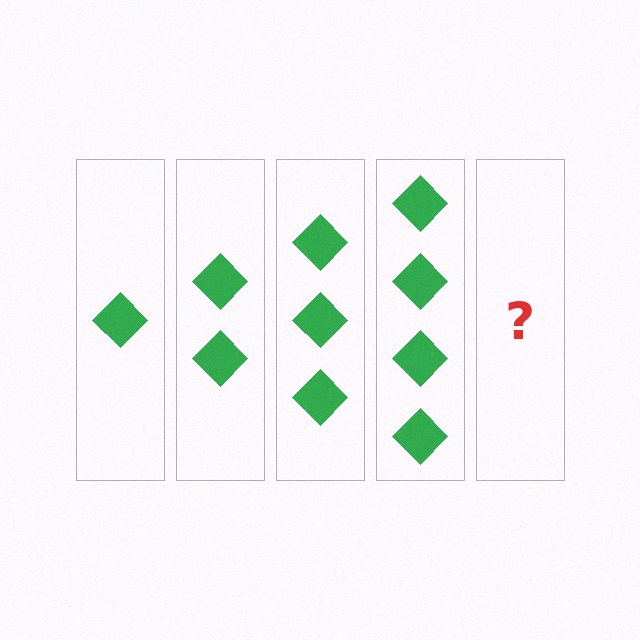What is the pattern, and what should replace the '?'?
The pattern is that each step adds one more diamond. The '?' should be 5 diamonds.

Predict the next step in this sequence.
The next step is 5 diamonds.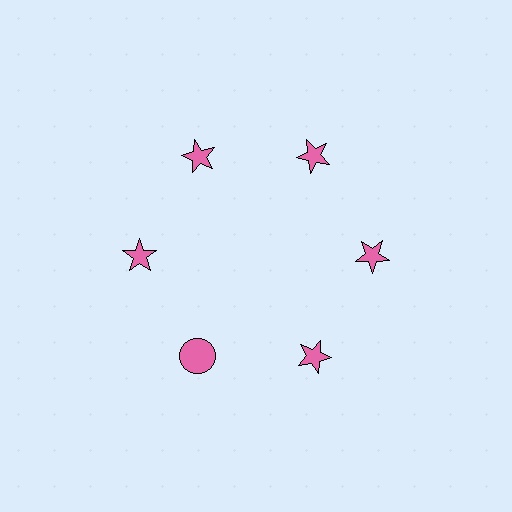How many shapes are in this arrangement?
There are 6 shapes arranged in a ring pattern.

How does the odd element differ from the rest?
It has a different shape: circle instead of star.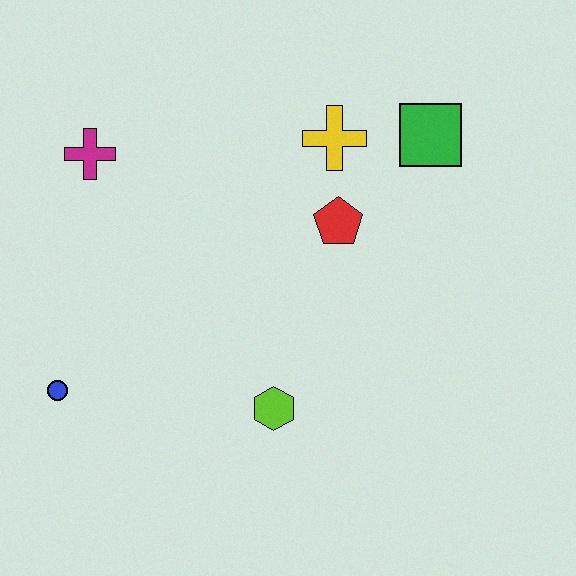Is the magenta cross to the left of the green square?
Yes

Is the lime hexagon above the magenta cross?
No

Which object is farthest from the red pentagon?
The blue circle is farthest from the red pentagon.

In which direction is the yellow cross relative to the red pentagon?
The yellow cross is above the red pentagon.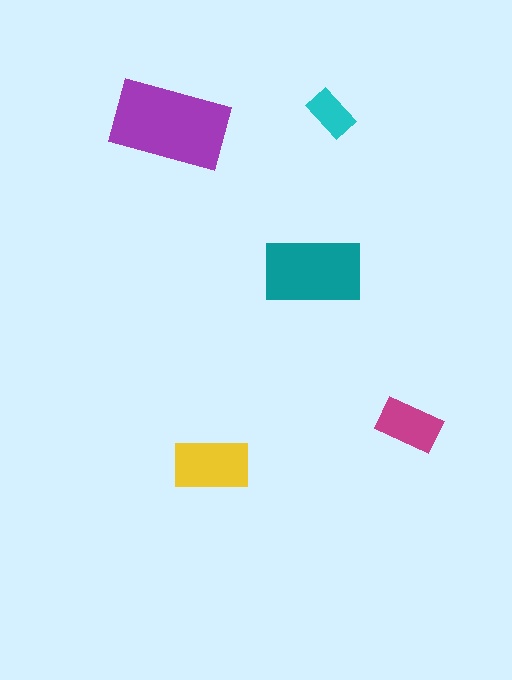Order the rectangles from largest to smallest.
the purple one, the teal one, the yellow one, the magenta one, the cyan one.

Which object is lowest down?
The yellow rectangle is bottommost.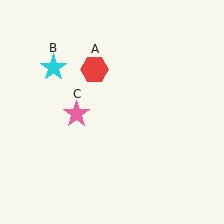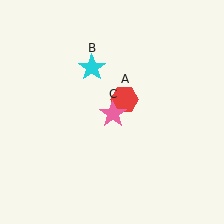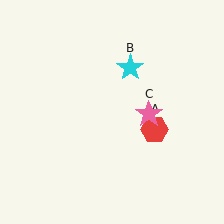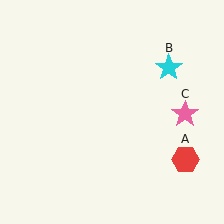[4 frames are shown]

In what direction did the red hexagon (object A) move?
The red hexagon (object A) moved down and to the right.